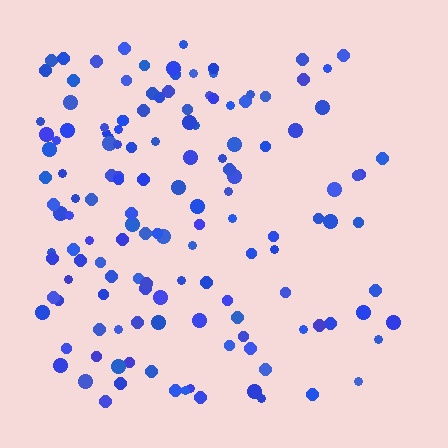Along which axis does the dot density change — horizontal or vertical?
Horizontal.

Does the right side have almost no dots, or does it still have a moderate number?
Still a moderate number, just noticeably fewer than the left.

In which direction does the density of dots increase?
From right to left, with the left side densest.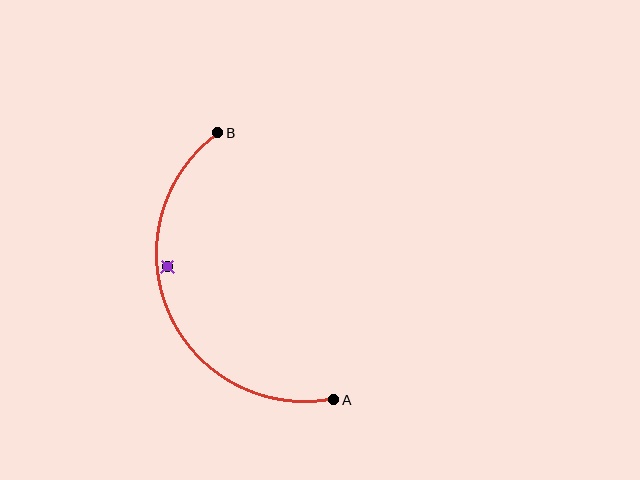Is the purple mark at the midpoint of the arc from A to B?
No — the purple mark does not lie on the arc at all. It sits slightly inside the curve.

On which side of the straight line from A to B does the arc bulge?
The arc bulges to the left of the straight line connecting A and B.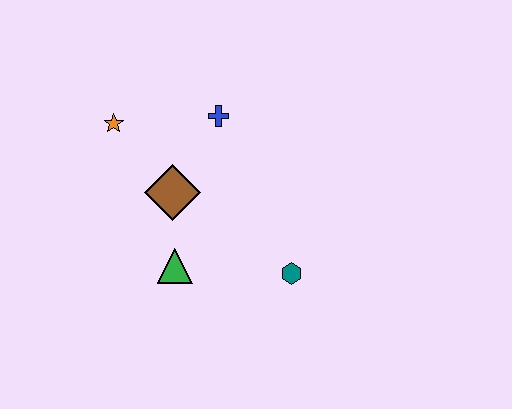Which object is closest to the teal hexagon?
The green triangle is closest to the teal hexagon.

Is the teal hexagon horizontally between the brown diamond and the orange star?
No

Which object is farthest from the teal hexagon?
The orange star is farthest from the teal hexagon.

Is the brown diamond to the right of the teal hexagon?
No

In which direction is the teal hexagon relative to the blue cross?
The teal hexagon is below the blue cross.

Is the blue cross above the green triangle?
Yes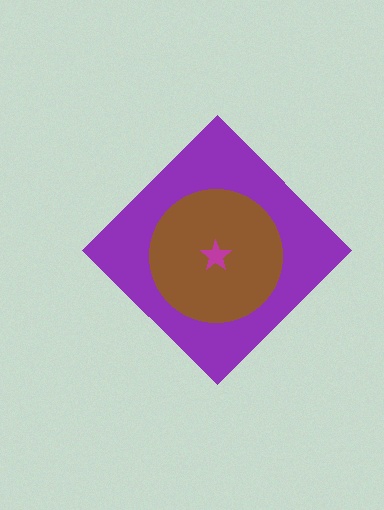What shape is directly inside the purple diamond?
The brown circle.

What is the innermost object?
The magenta star.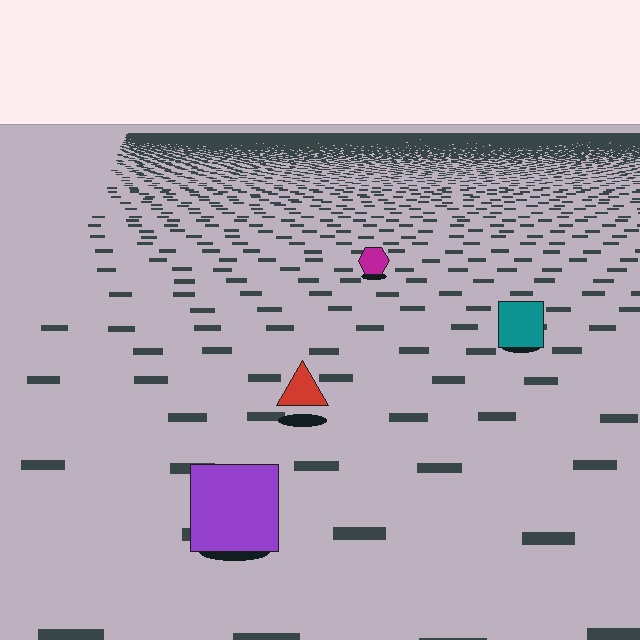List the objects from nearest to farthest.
From nearest to farthest: the purple square, the red triangle, the teal square, the magenta hexagon.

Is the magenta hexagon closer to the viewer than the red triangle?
No. The red triangle is closer — you can tell from the texture gradient: the ground texture is coarser near it.